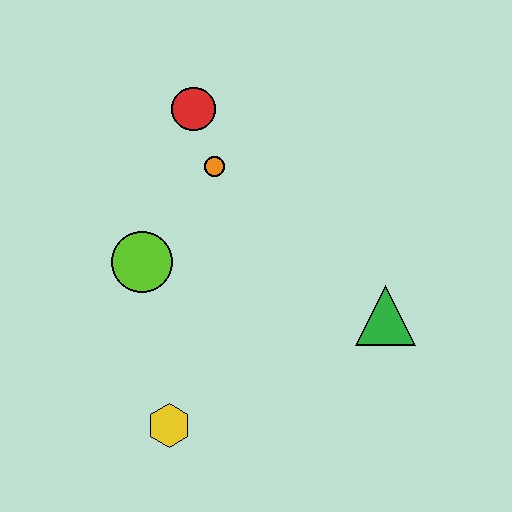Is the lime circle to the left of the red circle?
Yes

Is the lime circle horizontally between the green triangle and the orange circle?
No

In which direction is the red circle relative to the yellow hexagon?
The red circle is above the yellow hexagon.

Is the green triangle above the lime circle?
No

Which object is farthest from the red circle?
The yellow hexagon is farthest from the red circle.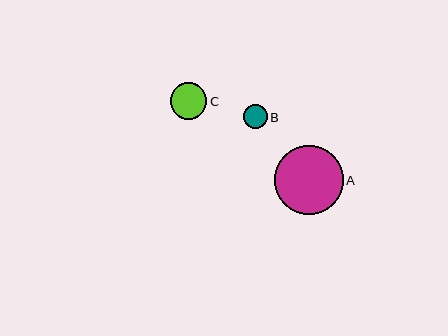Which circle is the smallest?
Circle B is the smallest with a size of approximately 24 pixels.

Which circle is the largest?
Circle A is the largest with a size of approximately 69 pixels.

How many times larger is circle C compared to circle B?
Circle C is approximately 1.5 times the size of circle B.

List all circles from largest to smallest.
From largest to smallest: A, C, B.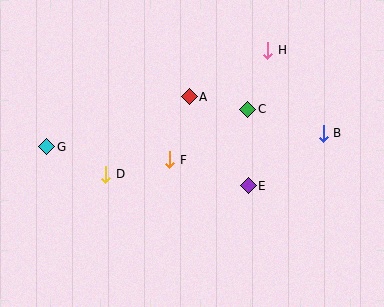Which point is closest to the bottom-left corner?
Point G is closest to the bottom-left corner.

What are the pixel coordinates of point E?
Point E is at (248, 186).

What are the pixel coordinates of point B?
Point B is at (323, 133).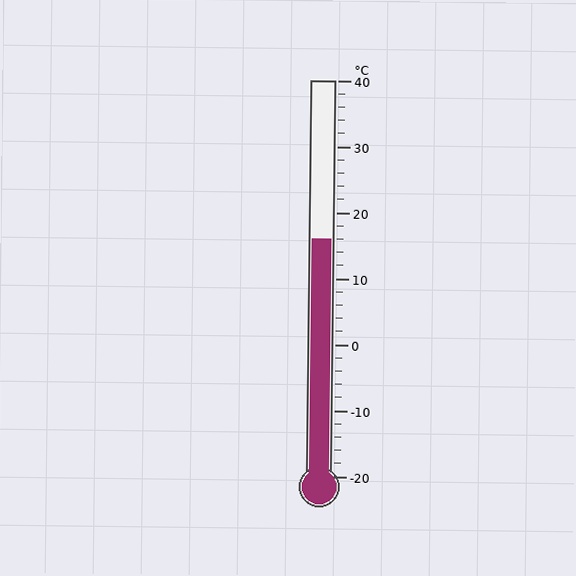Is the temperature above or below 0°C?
The temperature is above 0°C.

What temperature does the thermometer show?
The thermometer shows approximately 16°C.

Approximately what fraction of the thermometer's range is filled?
The thermometer is filled to approximately 60% of its range.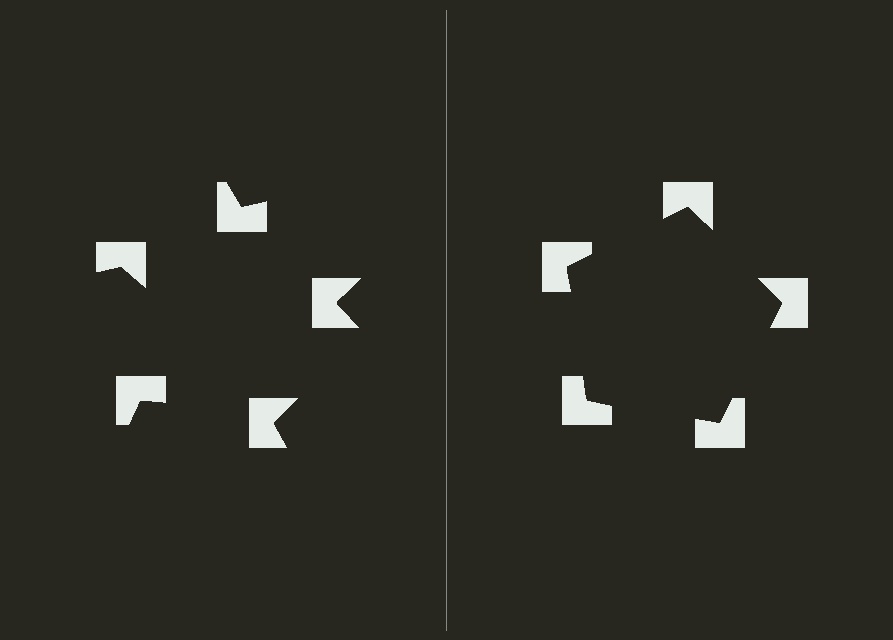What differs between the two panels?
The notched squares are positioned identically on both sides; only the wedge orientations differ. On the right they align to a pentagon; on the left they are misaligned.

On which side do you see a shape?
An illusory pentagon appears on the right side. On the left side the wedge cuts are rotated, so no coherent shape forms.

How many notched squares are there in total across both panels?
10 — 5 on each side.